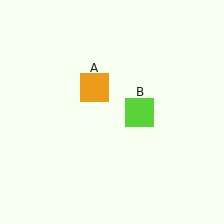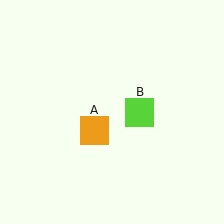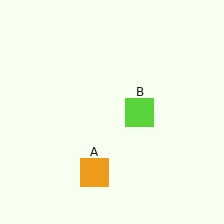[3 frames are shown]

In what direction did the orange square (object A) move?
The orange square (object A) moved down.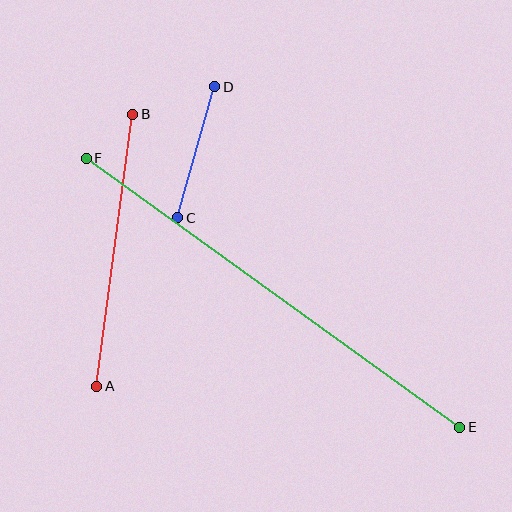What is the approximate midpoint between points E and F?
The midpoint is at approximately (273, 293) pixels.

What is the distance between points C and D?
The distance is approximately 136 pixels.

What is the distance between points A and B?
The distance is approximately 274 pixels.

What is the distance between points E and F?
The distance is approximately 460 pixels.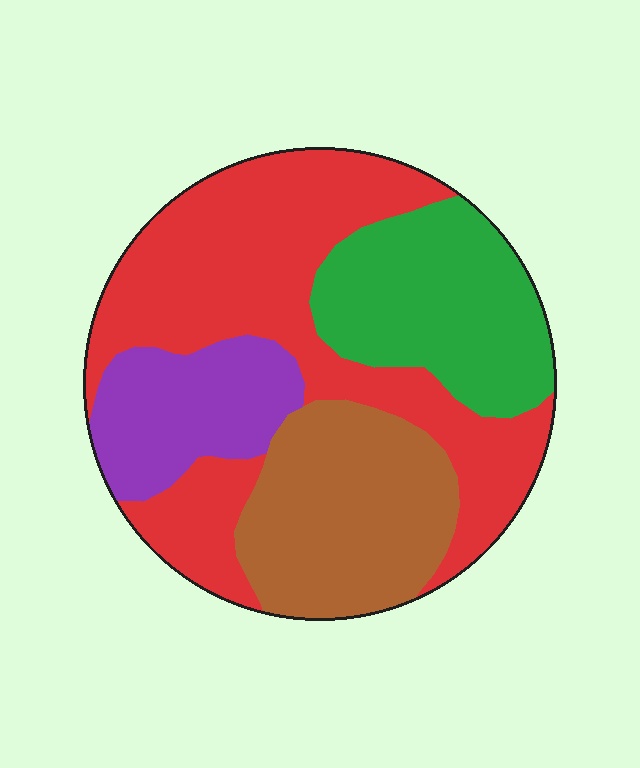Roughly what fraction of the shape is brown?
Brown takes up between a sixth and a third of the shape.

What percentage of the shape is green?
Green covers around 20% of the shape.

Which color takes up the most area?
Red, at roughly 45%.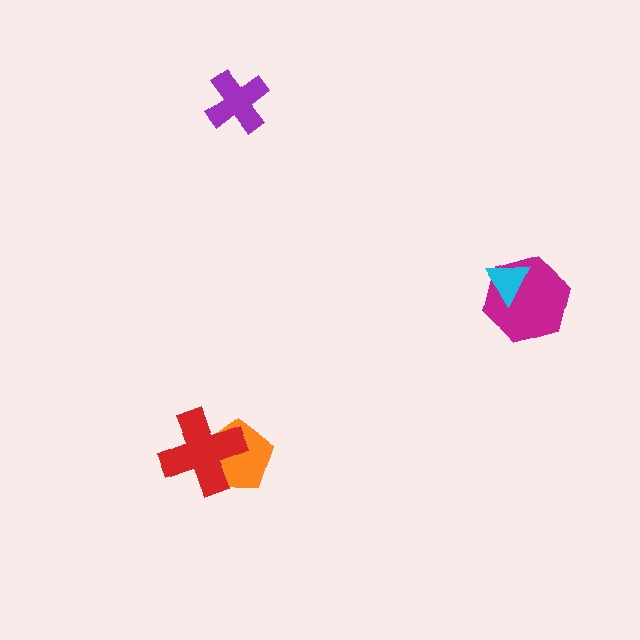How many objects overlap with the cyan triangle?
1 object overlaps with the cyan triangle.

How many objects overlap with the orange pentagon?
1 object overlaps with the orange pentagon.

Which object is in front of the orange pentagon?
The red cross is in front of the orange pentagon.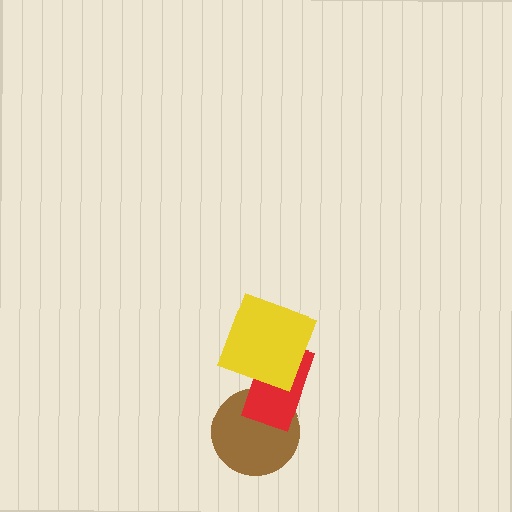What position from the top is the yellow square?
The yellow square is 1st from the top.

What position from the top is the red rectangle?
The red rectangle is 2nd from the top.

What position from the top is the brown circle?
The brown circle is 3rd from the top.